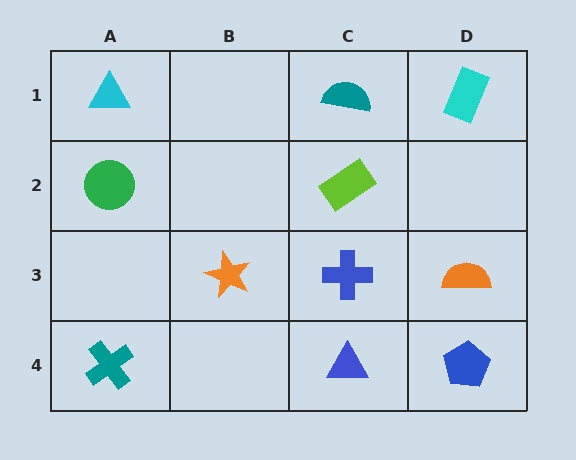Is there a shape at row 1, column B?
No, that cell is empty.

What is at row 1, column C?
A teal semicircle.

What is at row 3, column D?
An orange semicircle.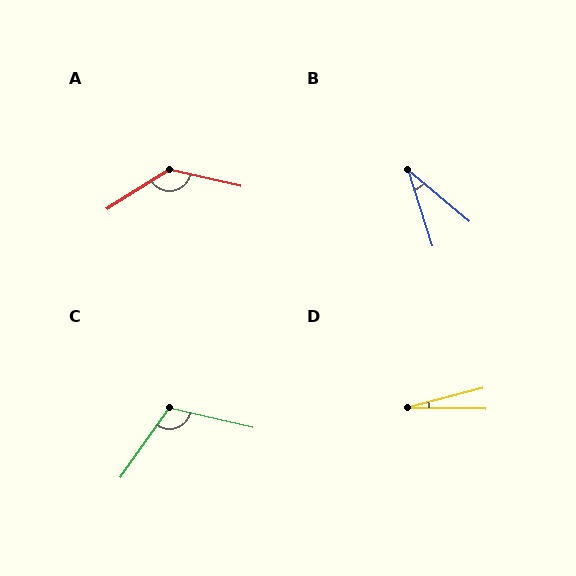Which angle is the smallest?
D, at approximately 15 degrees.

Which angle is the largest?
A, at approximately 135 degrees.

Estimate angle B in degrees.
Approximately 33 degrees.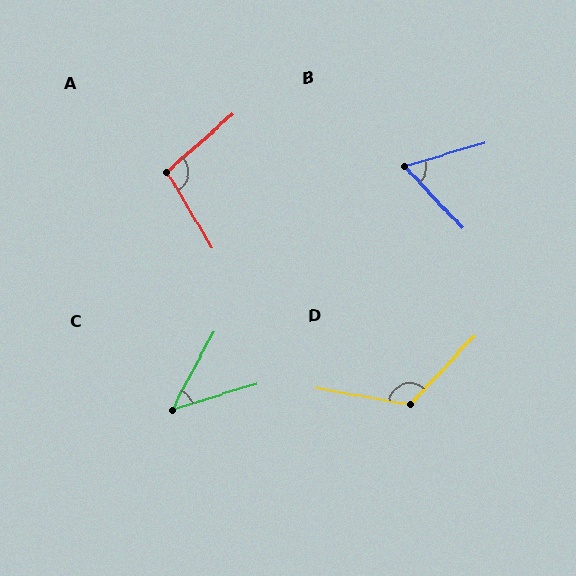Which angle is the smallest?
C, at approximately 45 degrees.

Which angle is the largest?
D, at approximately 123 degrees.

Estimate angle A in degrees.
Approximately 100 degrees.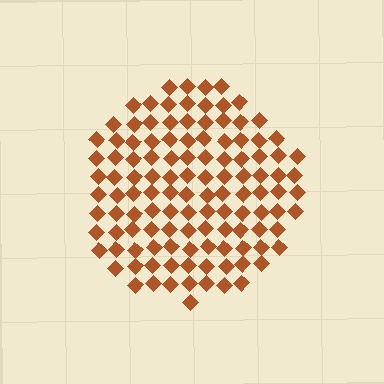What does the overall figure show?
The overall figure shows a circle.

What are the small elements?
The small elements are diamonds.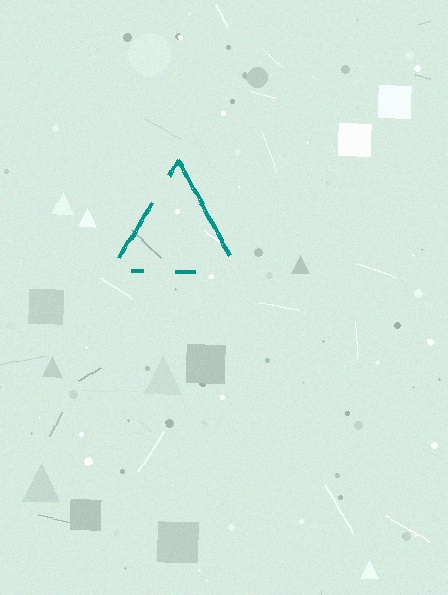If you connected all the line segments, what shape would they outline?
They would outline a triangle.